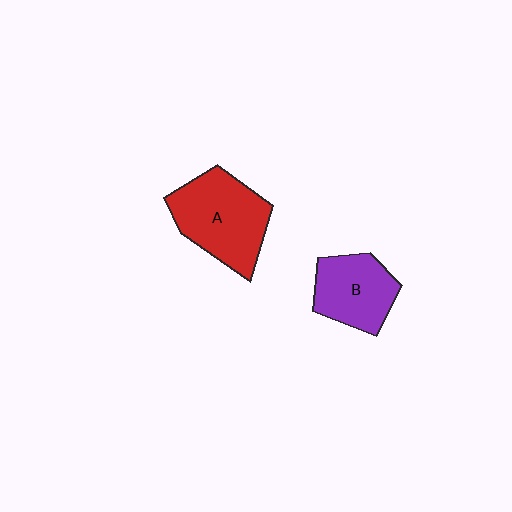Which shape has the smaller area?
Shape B (purple).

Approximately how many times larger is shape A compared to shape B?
Approximately 1.4 times.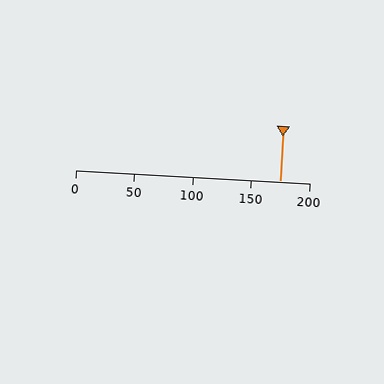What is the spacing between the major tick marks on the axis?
The major ticks are spaced 50 apart.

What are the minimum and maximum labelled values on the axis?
The axis runs from 0 to 200.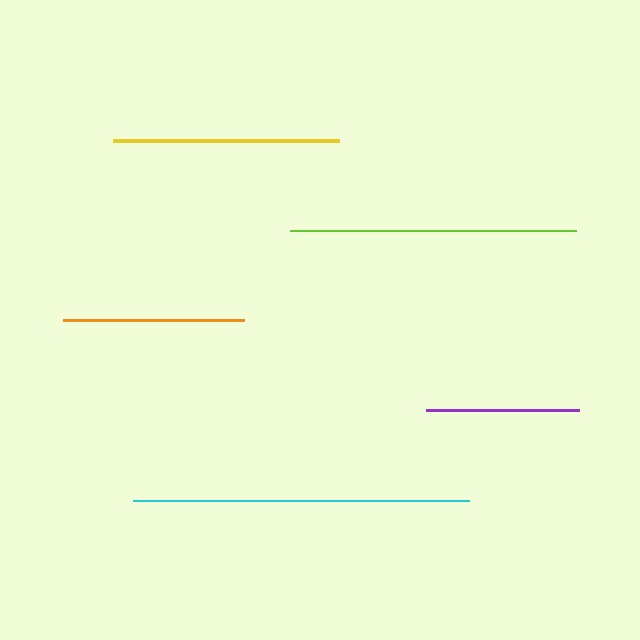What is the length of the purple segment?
The purple segment is approximately 153 pixels long.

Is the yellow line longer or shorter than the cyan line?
The cyan line is longer than the yellow line.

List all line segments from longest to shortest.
From longest to shortest: cyan, lime, yellow, orange, purple.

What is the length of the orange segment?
The orange segment is approximately 180 pixels long.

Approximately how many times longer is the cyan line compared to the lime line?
The cyan line is approximately 1.2 times the length of the lime line.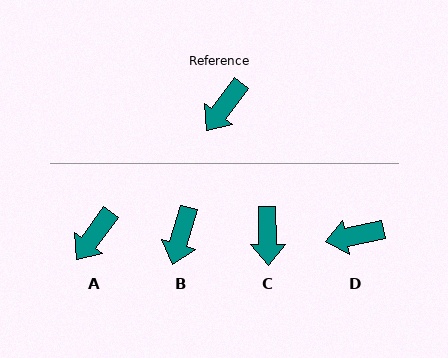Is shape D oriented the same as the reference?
No, it is off by about 41 degrees.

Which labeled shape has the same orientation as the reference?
A.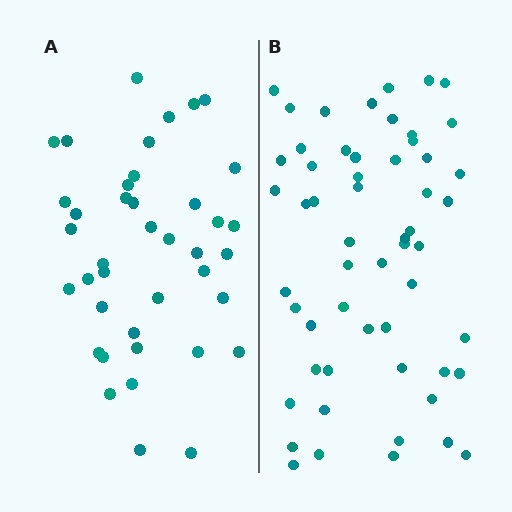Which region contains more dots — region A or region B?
Region B (the right region) has more dots.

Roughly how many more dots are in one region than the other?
Region B has approximately 15 more dots than region A.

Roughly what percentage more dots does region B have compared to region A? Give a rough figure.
About 40% more.